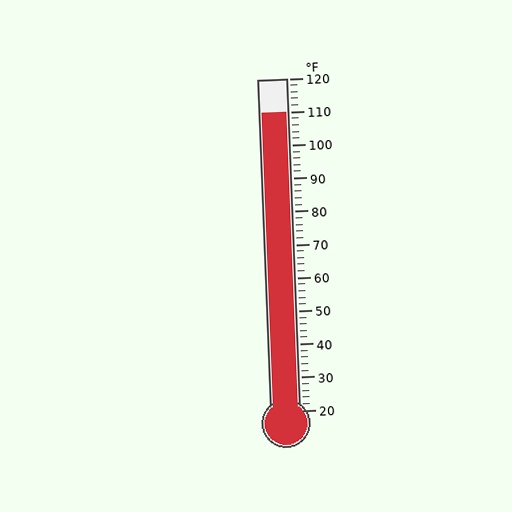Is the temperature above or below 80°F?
The temperature is above 80°F.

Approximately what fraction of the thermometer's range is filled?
The thermometer is filled to approximately 90% of its range.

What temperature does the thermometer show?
The thermometer shows approximately 110°F.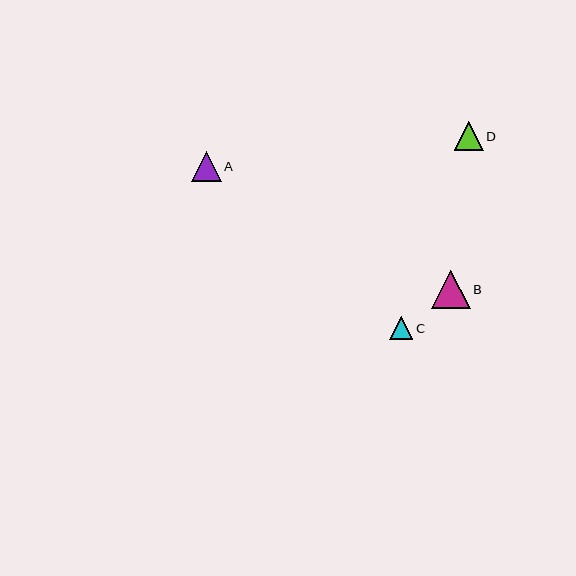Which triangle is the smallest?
Triangle C is the smallest with a size of approximately 23 pixels.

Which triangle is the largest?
Triangle B is the largest with a size of approximately 38 pixels.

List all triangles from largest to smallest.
From largest to smallest: B, A, D, C.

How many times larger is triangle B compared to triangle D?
Triangle B is approximately 1.3 times the size of triangle D.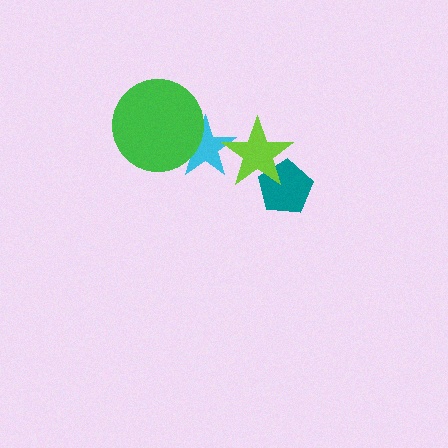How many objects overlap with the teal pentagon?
1 object overlaps with the teal pentagon.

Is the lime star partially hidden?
No, no other shape covers it.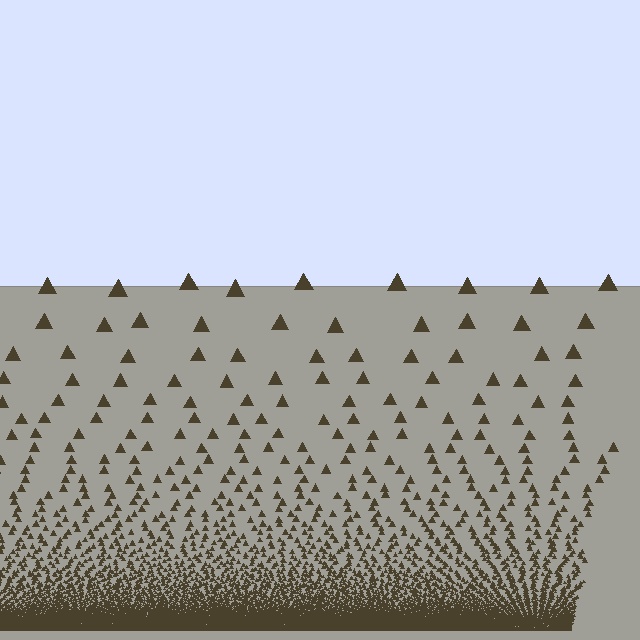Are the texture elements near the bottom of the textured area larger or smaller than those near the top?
Smaller. The gradient is inverted — elements near the bottom are smaller and denser.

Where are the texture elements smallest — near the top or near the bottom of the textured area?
Near the bottom.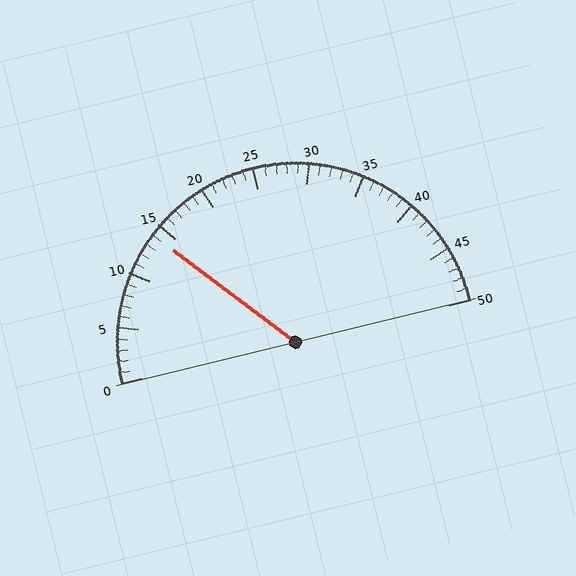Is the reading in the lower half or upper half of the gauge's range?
The reading is in the lower half of the range (0 to 50).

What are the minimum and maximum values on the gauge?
The gauge ranges from 0 to 50.